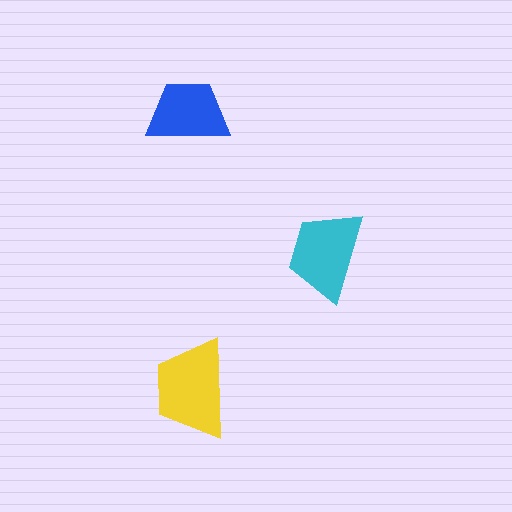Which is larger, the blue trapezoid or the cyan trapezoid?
The cyan one.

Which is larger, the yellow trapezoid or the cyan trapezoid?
The yellow one.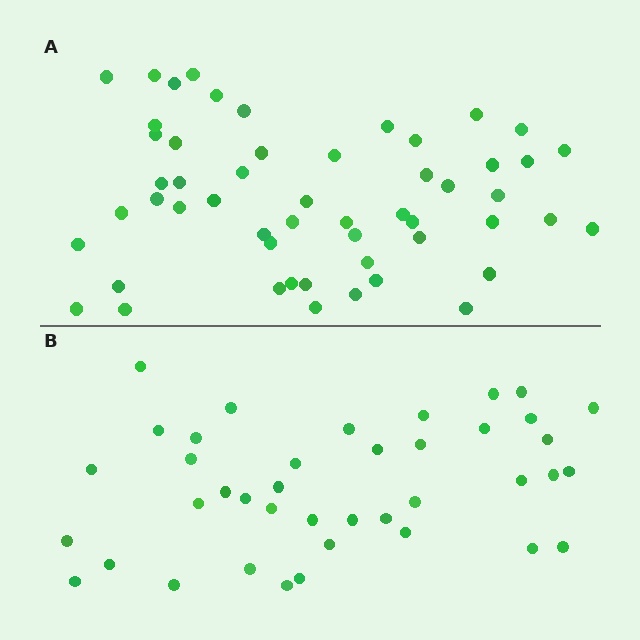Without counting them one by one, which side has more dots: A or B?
Region A (the top region) has more dots.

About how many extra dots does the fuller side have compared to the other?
Region A has approximately 15 more dots than region B.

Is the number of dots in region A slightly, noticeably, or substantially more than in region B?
Region A has noticeably more, but not dramatically so. The ratio is roughly 1.3 to 1.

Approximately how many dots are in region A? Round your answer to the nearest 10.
About 50 dots. (The exact count is 53, which rounds to 50.)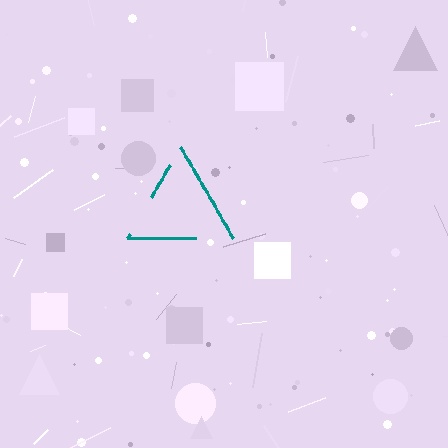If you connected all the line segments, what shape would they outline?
They would outline a triangle.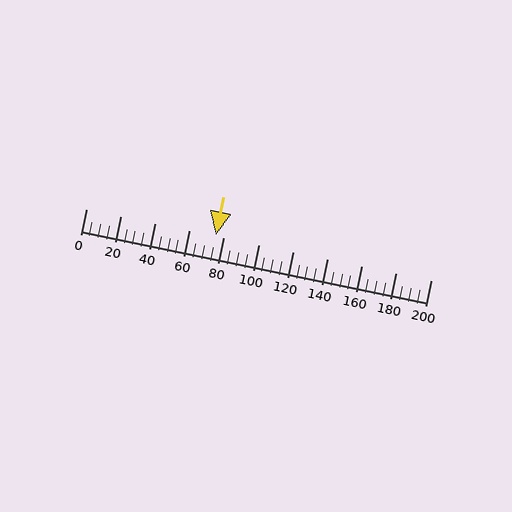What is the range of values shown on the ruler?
The ruler shows values from 0 to 200.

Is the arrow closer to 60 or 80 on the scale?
The arrow is closer to 80.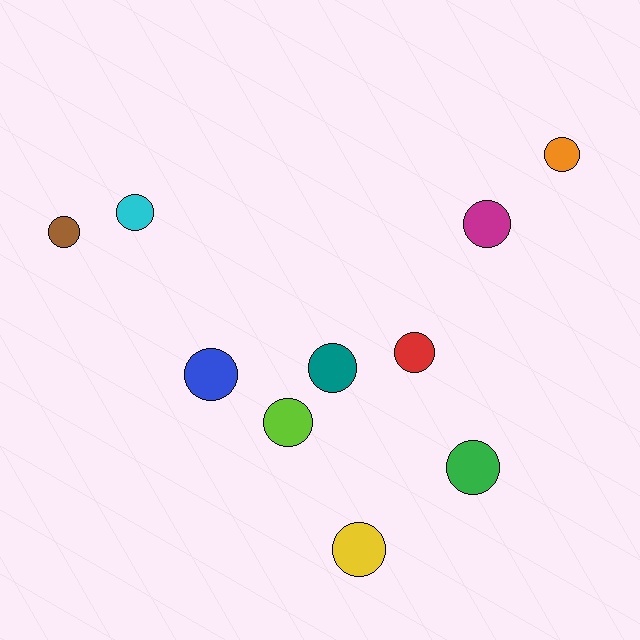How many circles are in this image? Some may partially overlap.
There are 10 circles.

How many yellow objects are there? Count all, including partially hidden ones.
There is 1 yellow object.